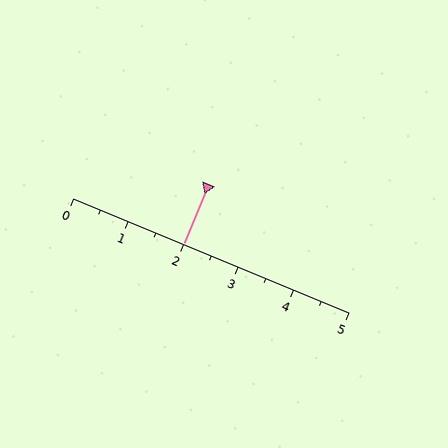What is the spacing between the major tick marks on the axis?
The major ticks are spaced 1 apart.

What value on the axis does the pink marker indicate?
The marker indicates approximately 2.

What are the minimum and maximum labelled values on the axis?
The axis runs from 0 to 5.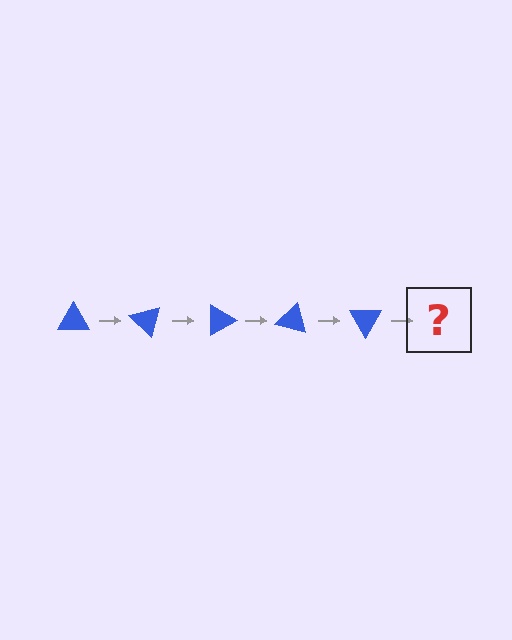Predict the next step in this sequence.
The next step is a blue triangle rotated 225 degrees.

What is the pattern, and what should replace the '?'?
The pattern is that the triangle rotates 45 degrees each step. The '?' should be a blue triangle rotated 225 degrees.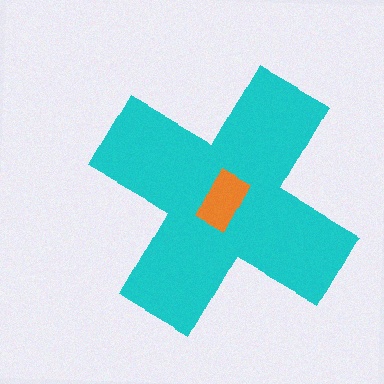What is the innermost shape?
The orange rectangle.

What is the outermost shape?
The cyan cross.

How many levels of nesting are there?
2.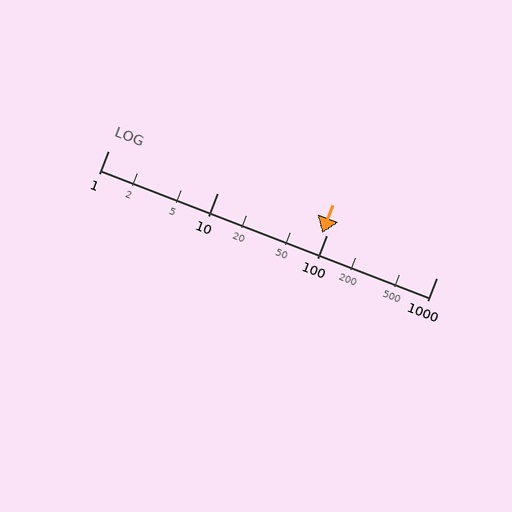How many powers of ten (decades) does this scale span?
The scale spans 3 decades, from 1 to 1000.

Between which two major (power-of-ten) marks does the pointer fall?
The pointer is between 10 and 100.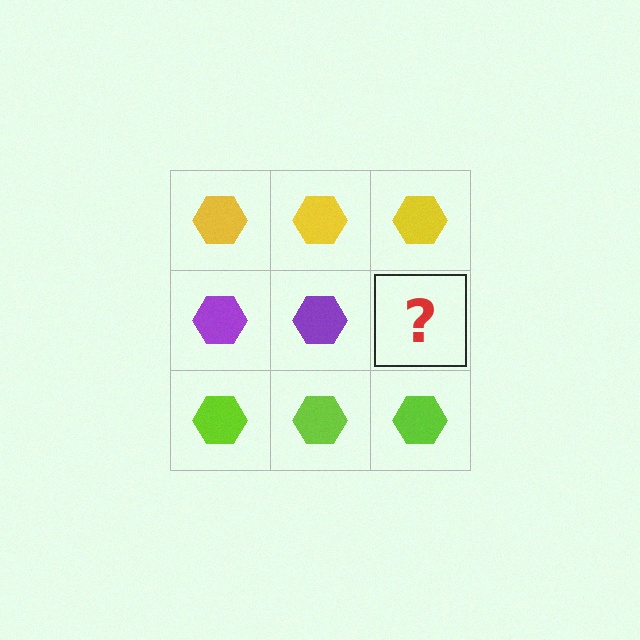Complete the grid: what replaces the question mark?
The question mark should be replaced with a purple hexagon.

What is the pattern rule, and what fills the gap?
The rule is that each row has a consistent color. The gap should be filled with a purple hexagon.